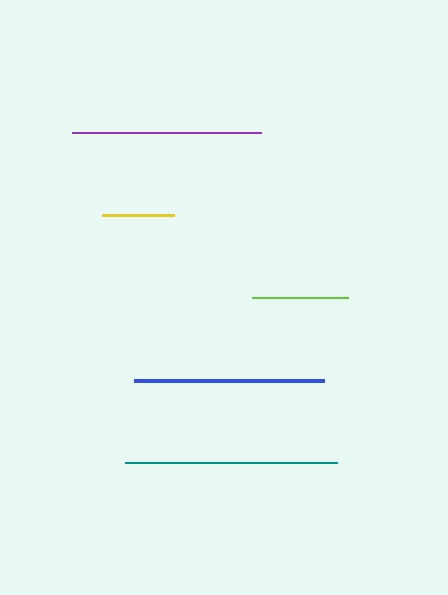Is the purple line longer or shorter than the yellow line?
The purple line is longer than the yellow line.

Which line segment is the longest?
The teal line is the longest at approximately 211 pixels.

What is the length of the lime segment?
The lime segment is approximately 97 pixels long.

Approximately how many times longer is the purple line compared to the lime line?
The purple line is approximately 2.0 times the length of the lime line.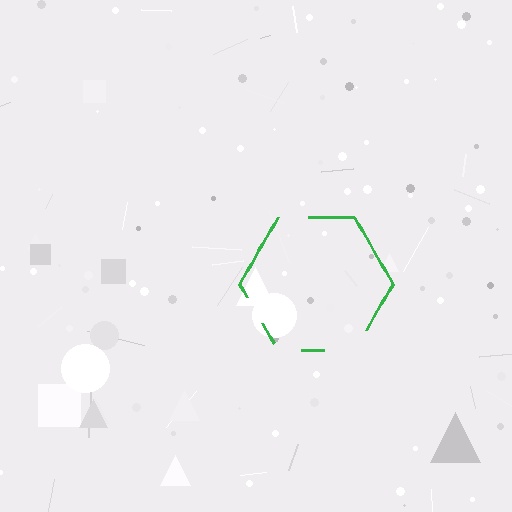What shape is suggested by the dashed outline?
The dashed outline suggests a hexagon.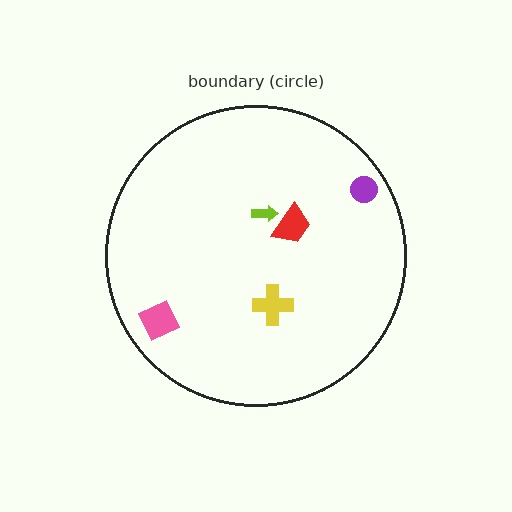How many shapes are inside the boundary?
5 inside, 0 outside.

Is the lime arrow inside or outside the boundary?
Inside.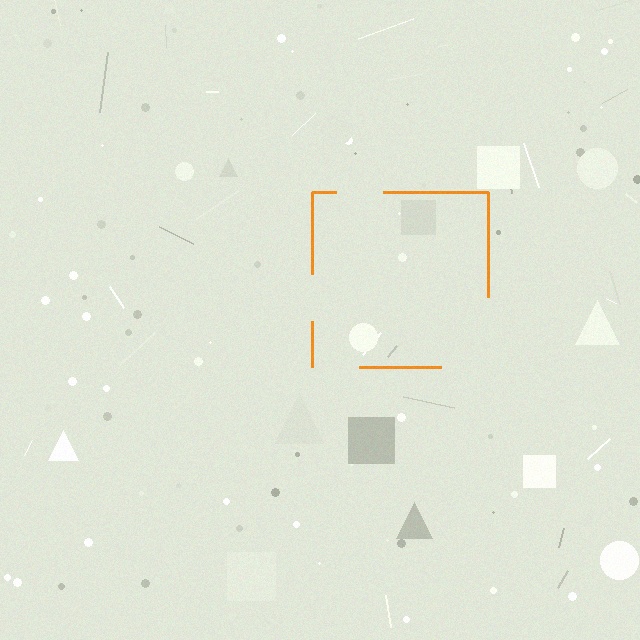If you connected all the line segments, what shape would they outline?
They would outline a square.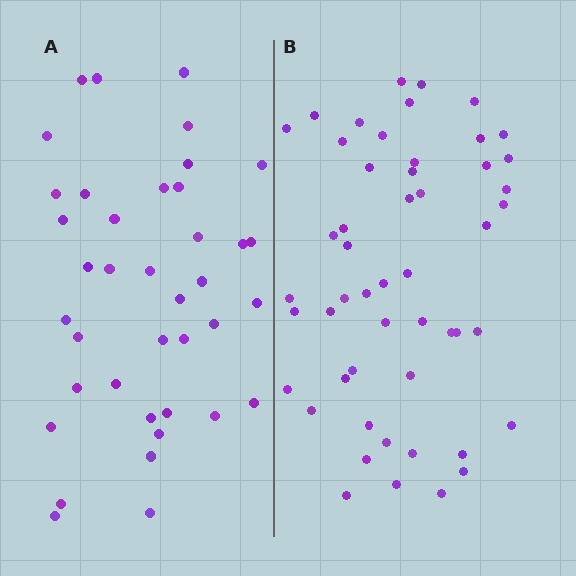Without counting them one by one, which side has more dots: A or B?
Region B (the right region) has more dots.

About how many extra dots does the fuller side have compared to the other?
Region B has roughly 12 or so more dots than region A.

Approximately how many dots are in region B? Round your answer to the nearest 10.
About 50 dots. (The exact count is 51, which rounds to 50.)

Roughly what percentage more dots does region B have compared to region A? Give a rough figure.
About 30% more.